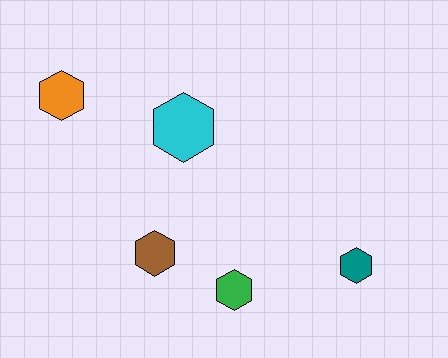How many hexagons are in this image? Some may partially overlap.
There are 5 hexagons.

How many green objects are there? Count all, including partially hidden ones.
There is 1 green object.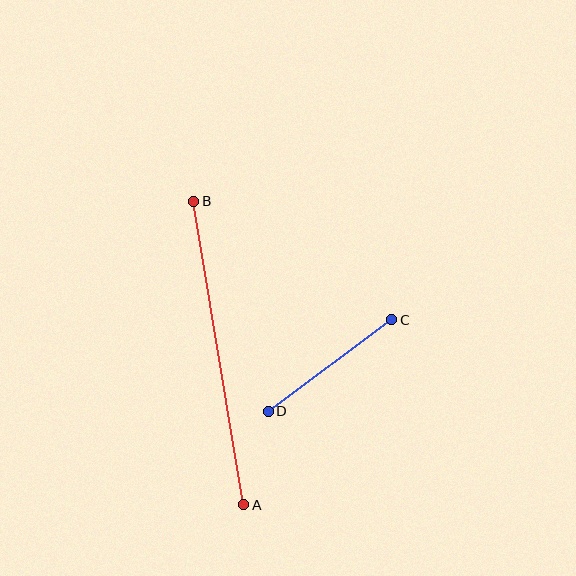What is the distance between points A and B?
The distance is approximately 308 pixels.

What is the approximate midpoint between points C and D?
The midpoint is at approximately (330, 365) pixels.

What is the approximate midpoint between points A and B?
The midpoint is at approximately (219, 353) pixels.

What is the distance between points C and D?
The distance is approximately 154 pixels.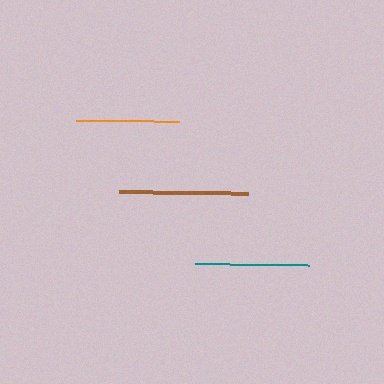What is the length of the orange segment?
The orange segment is approximately 102 pixels long.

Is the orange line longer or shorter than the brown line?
The brown line is longer than the orange line.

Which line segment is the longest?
The brown line is the longest at approximately 129 pixels.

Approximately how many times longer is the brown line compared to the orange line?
The brown line is approximately 1.3 times the length of the orange line.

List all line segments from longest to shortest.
From longest to shortest: brown, teal, orange.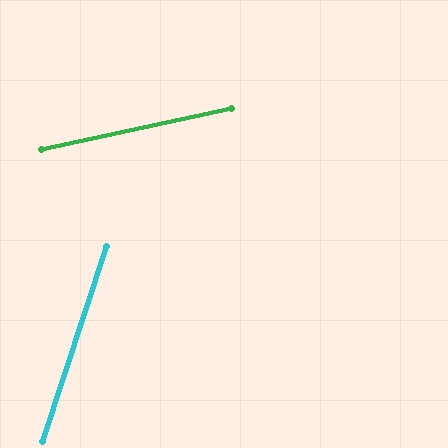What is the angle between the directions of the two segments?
Approximately 60 degrees.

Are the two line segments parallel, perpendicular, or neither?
Neither parallel nor perpendicular — they differ by about 60°.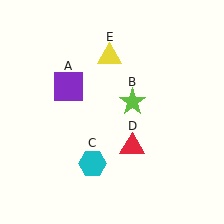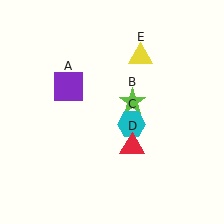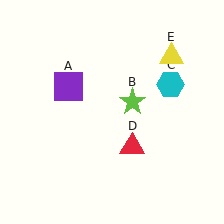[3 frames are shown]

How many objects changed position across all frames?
2 objects changed position: cyan hexagon (object C), yellow triangle (object E).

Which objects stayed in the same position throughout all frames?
Purple square (object A) and lime star (object B) and red triangle (object D) remained stationary.